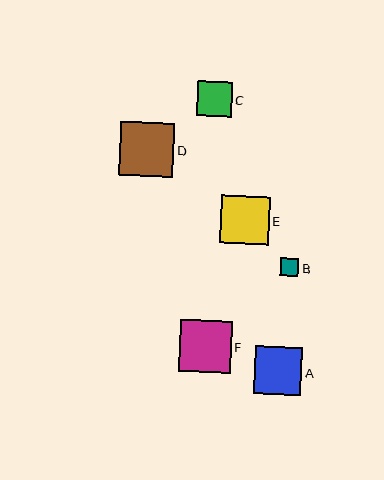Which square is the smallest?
Square B is the smallest with a size of approximately 18 pixels.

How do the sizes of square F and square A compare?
Square F and square A are approximately the same size.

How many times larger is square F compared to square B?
Square F is approximately 2.9 times the size of square B.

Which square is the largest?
Square D is the largest with a size of approximately 54 pixels.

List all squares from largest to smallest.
From largest to smallest: D, F, E, A, C, B.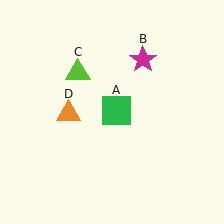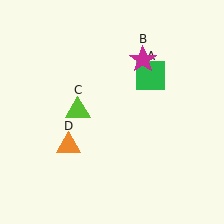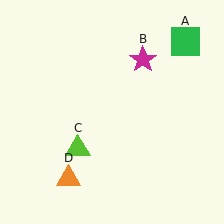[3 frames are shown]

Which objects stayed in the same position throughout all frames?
Magenta star (object B) remained stationary.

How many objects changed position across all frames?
3 objects changed position: green square (object A), lime triangle (object C), orange triangle (object D).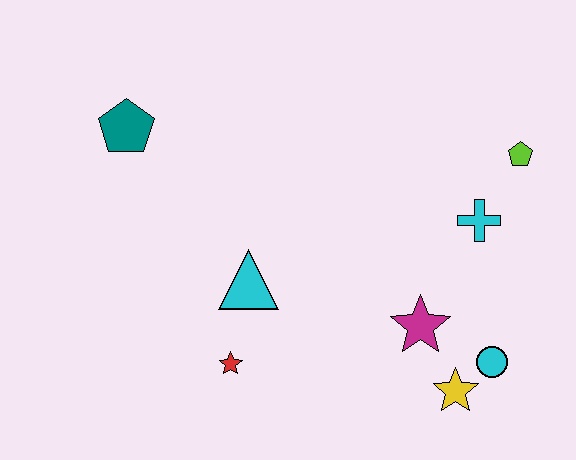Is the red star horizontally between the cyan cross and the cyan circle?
No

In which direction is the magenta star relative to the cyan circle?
The magenta star is to the left of the cyan circle.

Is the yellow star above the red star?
No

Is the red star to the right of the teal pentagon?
Yes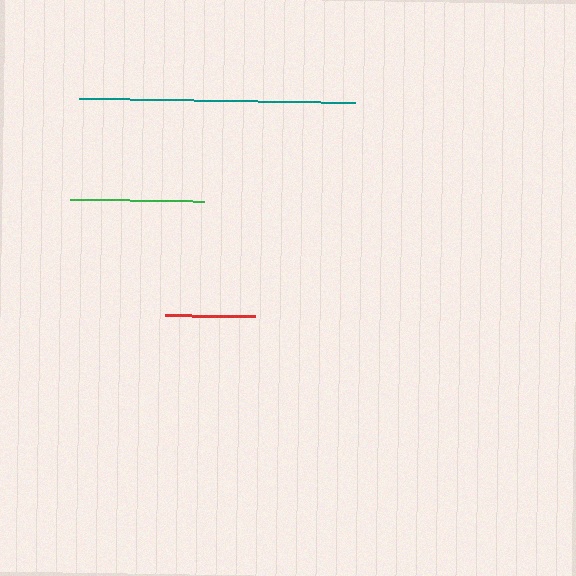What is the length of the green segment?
The green segment is approximately 133 pixels long.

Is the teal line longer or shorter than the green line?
The teal line is longer than the green line.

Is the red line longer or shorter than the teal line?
The teal line is longer than the red line.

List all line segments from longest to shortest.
From longest to shortest: teal, green, red.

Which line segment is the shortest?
The red line is the shortest at approximately 89 pixels.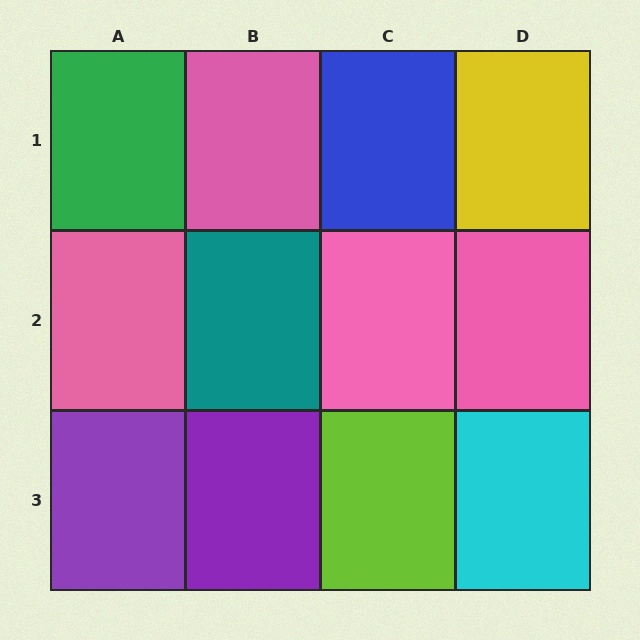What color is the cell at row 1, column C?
Blue.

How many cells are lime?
1 cell is lime.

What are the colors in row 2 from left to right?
Pink, teal, pink, pink.